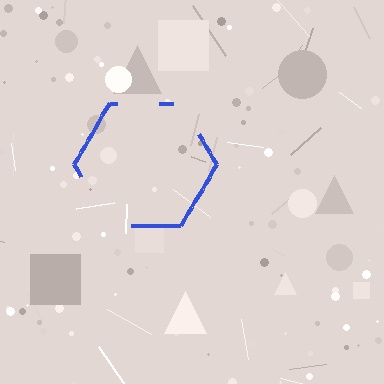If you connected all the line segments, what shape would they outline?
They would outline a hexagon.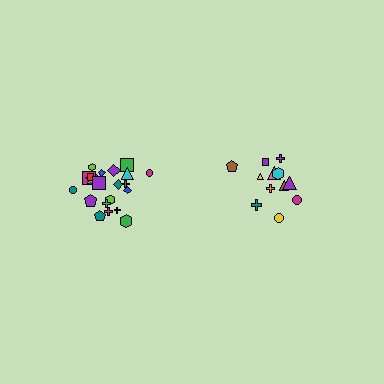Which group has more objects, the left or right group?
The left group.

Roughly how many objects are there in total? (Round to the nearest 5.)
Roughly 35 objects in total.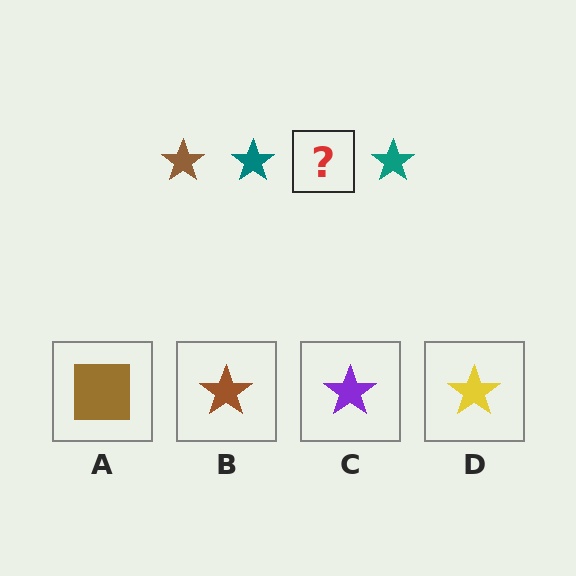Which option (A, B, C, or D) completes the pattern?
B.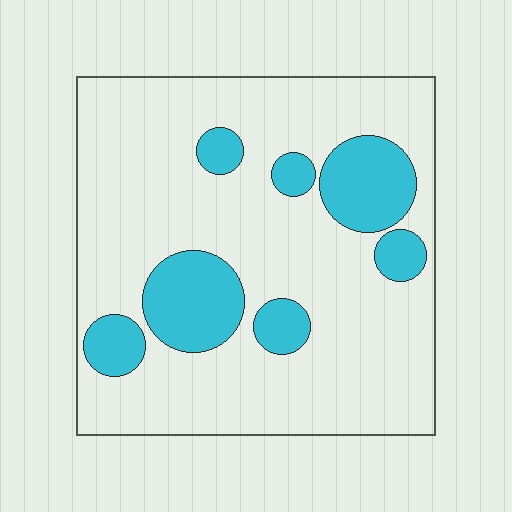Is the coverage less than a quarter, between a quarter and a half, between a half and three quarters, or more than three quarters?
Less than a quarter.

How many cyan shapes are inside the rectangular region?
7.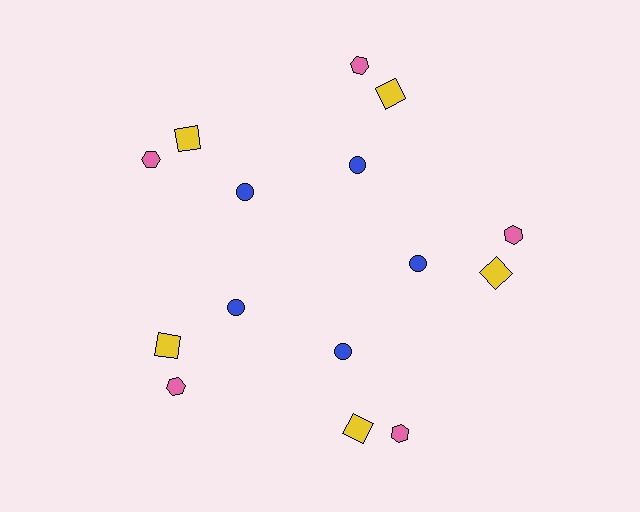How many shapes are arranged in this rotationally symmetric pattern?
There are 15 shapes, arranged in 5 groups of 3.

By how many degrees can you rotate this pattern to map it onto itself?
The pattern maps onto itself every 72 degrees of rotation.